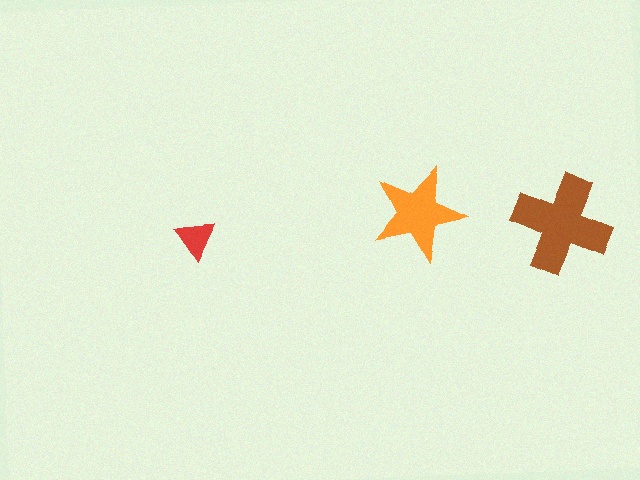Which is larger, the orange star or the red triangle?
The orange star.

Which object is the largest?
The brown cross.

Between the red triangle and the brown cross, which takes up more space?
The brown cross.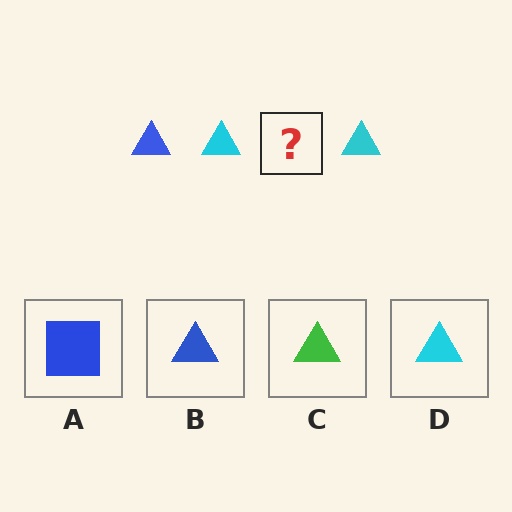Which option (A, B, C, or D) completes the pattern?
B.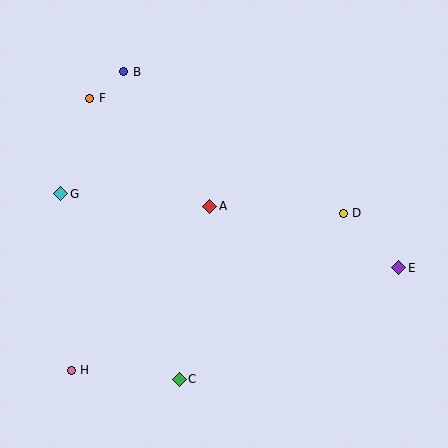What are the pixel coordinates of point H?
Point H is at (71, 370).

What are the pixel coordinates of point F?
Point F is at (90, 98).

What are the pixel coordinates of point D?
Point D is at (343, 213).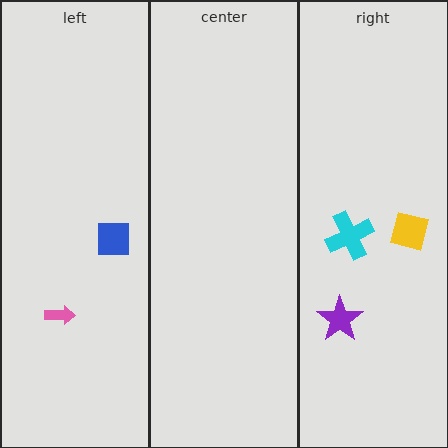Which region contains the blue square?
The left region.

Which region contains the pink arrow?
The left region.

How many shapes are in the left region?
2.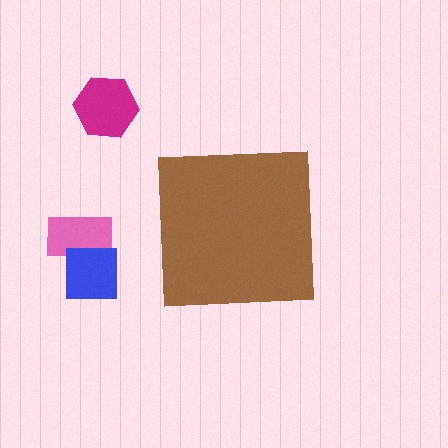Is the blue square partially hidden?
No, the blue square is fully visible.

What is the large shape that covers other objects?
A brown square.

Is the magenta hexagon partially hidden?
No, the magenta hexagon is fully visible.